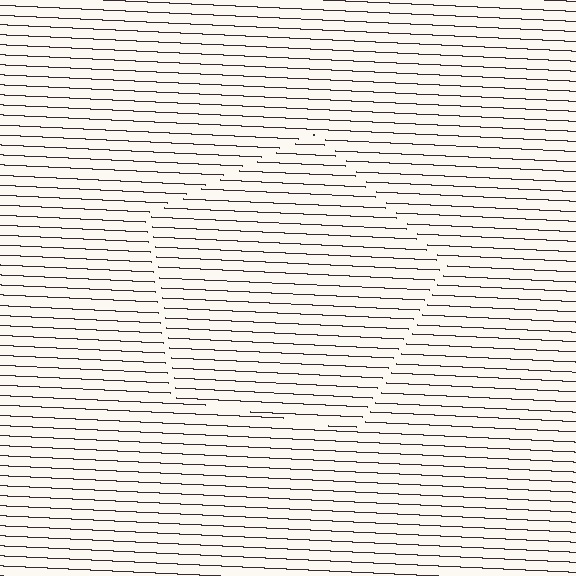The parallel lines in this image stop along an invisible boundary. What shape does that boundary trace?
An illusory pentagon. The interior of the shape contains the same grating, shifted by half a period — the contour is defined by the phase discontinuity where line-ends from the inner and outer gratings abut.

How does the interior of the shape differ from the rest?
The interior of the shape contains the same grating, shifted by half a period — the contour is defined by the phase discontinuity where line-ends from the inner and outer gratings abut.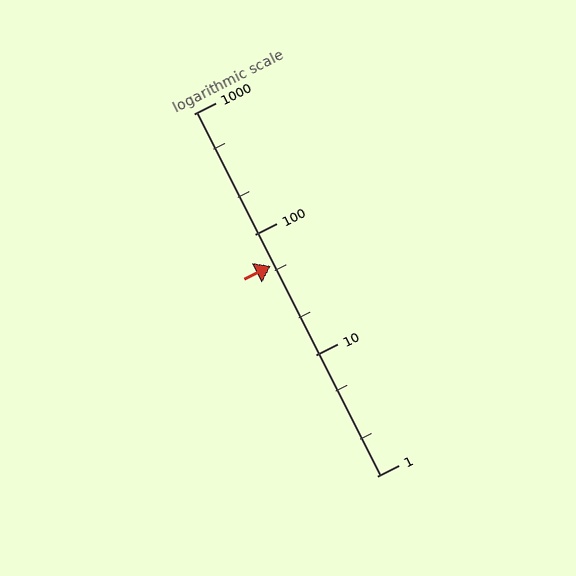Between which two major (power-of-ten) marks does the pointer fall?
The pointer is between 10 and 100.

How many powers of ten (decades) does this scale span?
The scale spans 3 decades, from 1 to 1000.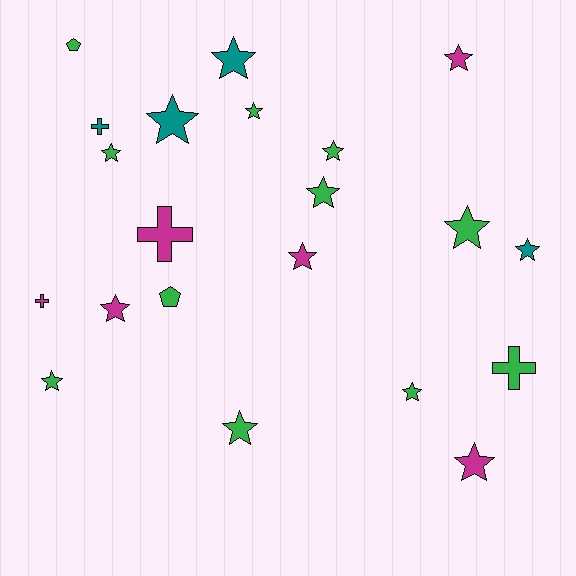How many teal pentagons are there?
There are no teal pentagons.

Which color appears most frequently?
Green, with 11 objects.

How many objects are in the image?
There are 21 objects.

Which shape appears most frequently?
Star, with 15 objects.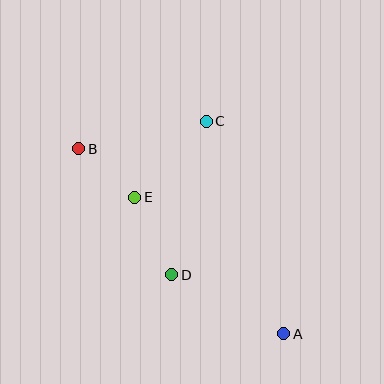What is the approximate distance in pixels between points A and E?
The distance between A and E is approximately 202 pixels.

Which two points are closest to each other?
Points B and E are closest to each other.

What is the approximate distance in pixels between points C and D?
The distance between C and D is approximately 157 pixels.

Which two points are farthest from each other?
Points A and B are farthest from each other.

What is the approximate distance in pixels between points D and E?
The distance between D and E is approximately 86 pixels.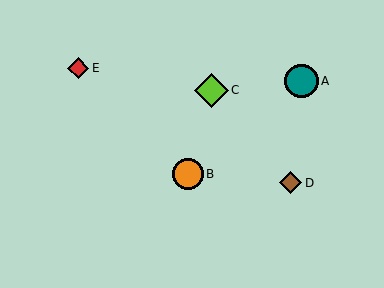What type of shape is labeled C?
Shape C is a lime diamond.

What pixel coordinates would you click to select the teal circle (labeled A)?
Click at (302, 81) to select the teal circle A.